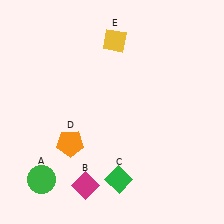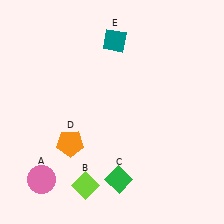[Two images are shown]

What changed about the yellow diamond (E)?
In Image 1, E is yellow. In Image 2, it changed to teal.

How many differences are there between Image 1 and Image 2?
There are 3 differences between the two images.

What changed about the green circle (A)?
In Image 1, A is green. In Image 2, it changed to pink.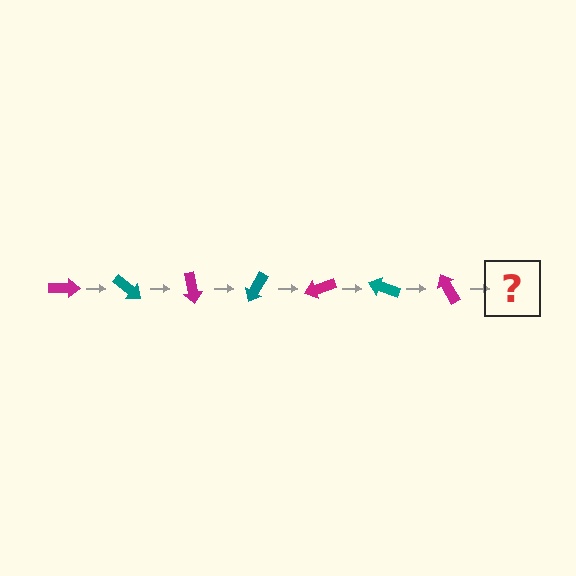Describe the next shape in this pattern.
It should be a teal arrow, rotated 280 degrees from the start.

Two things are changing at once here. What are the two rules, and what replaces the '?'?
The two rules are that it rotates 40 degrees each step and the color cycles through magenta and teal. The '?' should be a teal arrow, rotated 280 degrees from the start.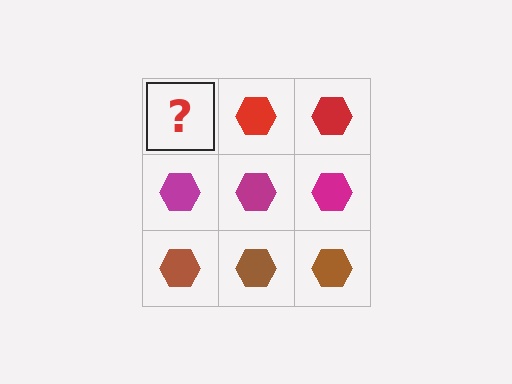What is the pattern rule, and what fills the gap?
The rule is that each row has a consistent color. The gap should be filled with a red hexagon.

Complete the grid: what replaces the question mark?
The question mark should be replaced with a red hexagon.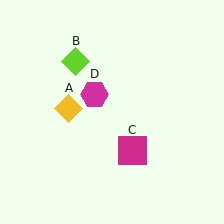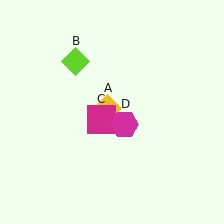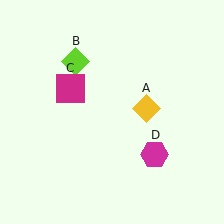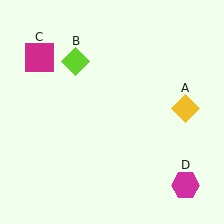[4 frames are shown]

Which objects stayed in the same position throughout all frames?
Lime diamond (object B) remained stationary.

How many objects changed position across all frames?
3 objects changed position: yellow diamond (object A), magenta square (object C), magenta hexagon (object D).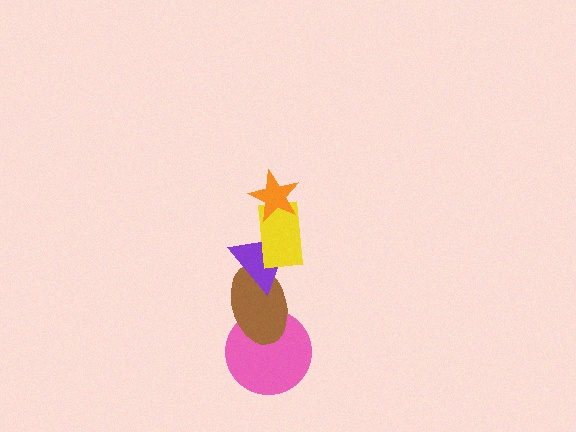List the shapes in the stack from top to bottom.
From top to bottom: the orange star, the yellow rectangle, the purple triangle, the brown ellipse, the pink circle.